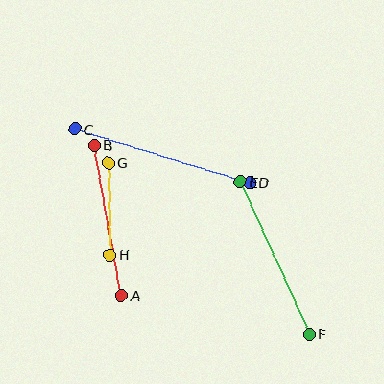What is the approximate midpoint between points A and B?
The midpoint is at approximately (108, 220) pixels.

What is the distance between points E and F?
The distance is approximately 167 pixels.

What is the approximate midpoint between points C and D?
The midpoint is at approximately (162, 156) pixels.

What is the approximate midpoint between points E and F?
The midpoint is at approximately (275, 258) pixels.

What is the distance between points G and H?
The distance is approximately 92 pixels.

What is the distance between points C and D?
The distance is approximately 183 pixels.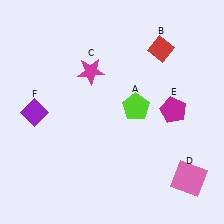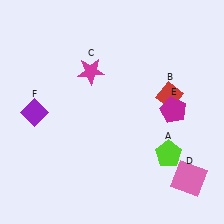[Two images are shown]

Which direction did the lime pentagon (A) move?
The lime pentagon (A) moved down.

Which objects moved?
The objects that moved are: the lime pentagon (A), the red diamond (B).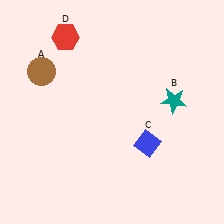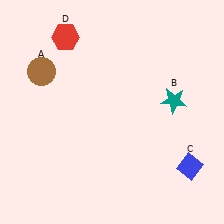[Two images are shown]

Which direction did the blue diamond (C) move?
The blue diamond (C) moved right.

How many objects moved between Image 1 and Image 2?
1 object moved between the two images.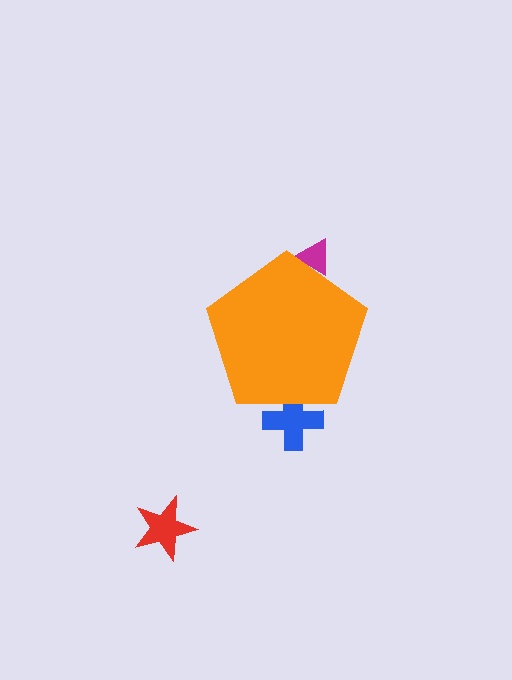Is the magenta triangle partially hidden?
Yes, the magenta triangle is partially hidden behind the orange pentagon.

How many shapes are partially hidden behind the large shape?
2 shapes are partially hidden.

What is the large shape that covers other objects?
An orange pentagon.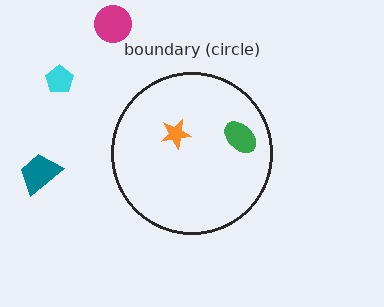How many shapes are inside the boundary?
2 inside, 3 outside.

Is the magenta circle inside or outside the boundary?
Outside.